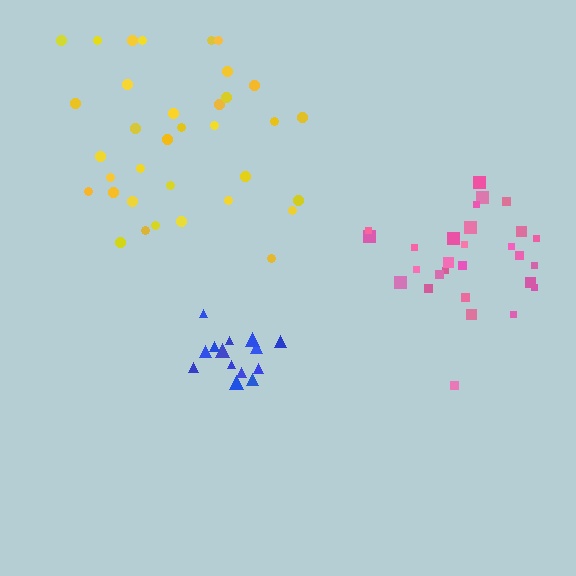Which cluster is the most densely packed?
Blue.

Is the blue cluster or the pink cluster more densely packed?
Blue.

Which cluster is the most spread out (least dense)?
Yellow.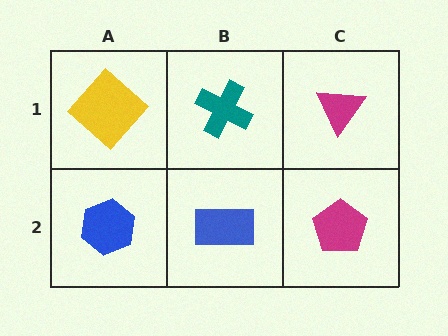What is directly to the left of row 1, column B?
A yellow diamond.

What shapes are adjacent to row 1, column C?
A magenta pentagon (row 2, column C), a teal cross (row 1, column B).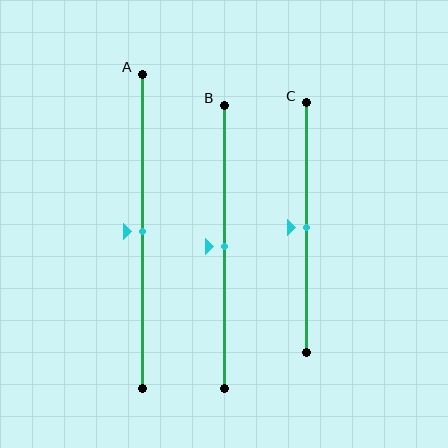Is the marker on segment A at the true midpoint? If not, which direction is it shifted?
Yes, the marker on segment A is at the true midpoint.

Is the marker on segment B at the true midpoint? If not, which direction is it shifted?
Yes, the marker on segment B is at the true midpoint.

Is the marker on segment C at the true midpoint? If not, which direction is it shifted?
Yes, the marker on segment C is at the true midpoint.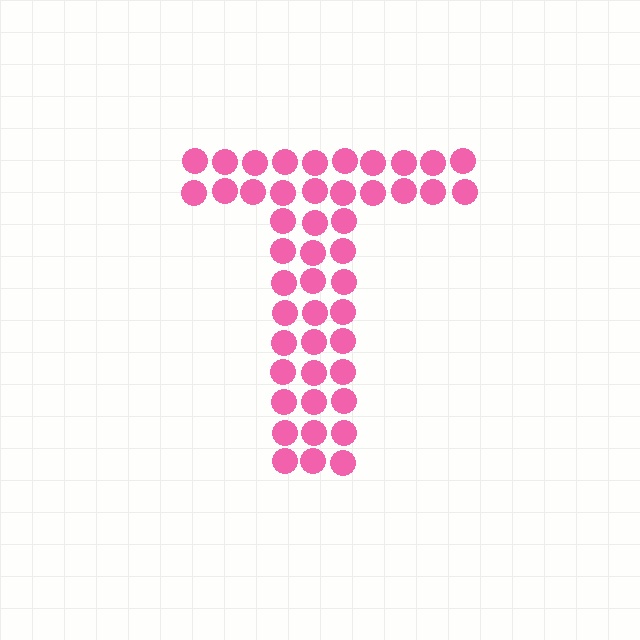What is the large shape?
The large shape is the letter T.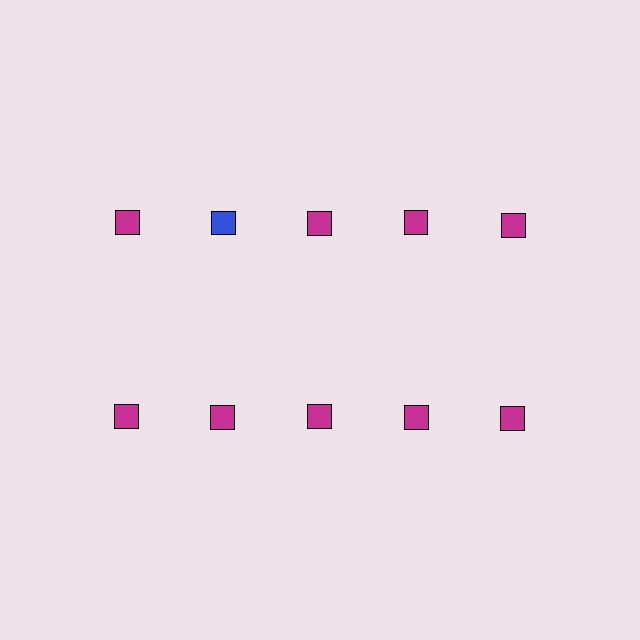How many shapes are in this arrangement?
There are 10 shapes arranged in a grid pattern.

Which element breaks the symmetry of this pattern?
The blue square in the top row, second from left column breaks the symmetry. All other shapes are magenta squares.